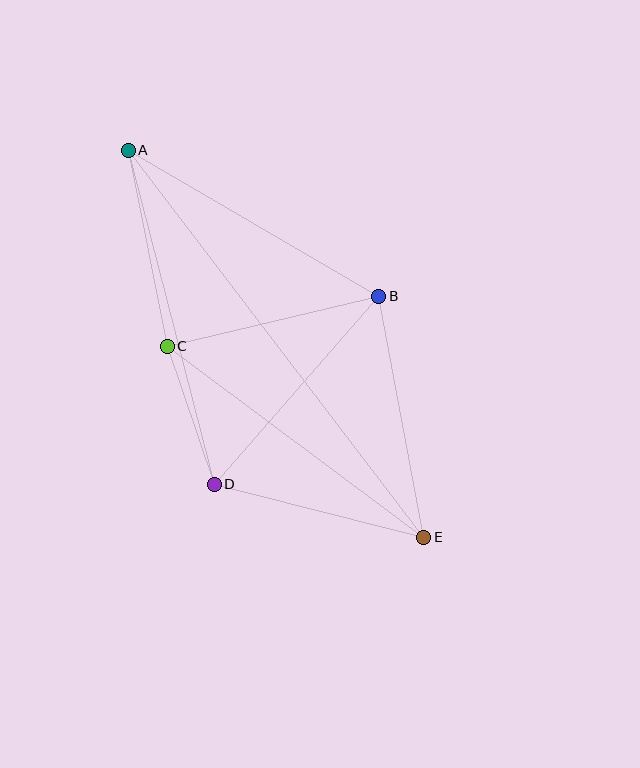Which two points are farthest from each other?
Points A and E are farthest from each other.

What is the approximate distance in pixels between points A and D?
The distance between A and D is approximately 345 pixels.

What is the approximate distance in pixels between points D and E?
The distance between D and E is approximately 216 pixels.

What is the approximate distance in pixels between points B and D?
The distance between B and D is approximately 250 pixels.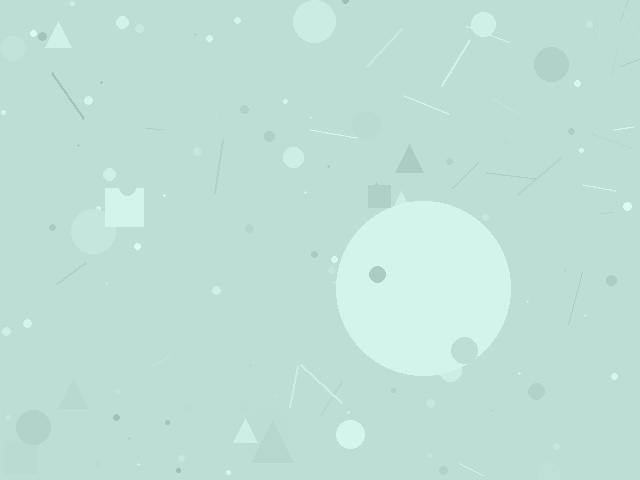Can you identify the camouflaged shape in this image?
The camouflaged shape is a circle.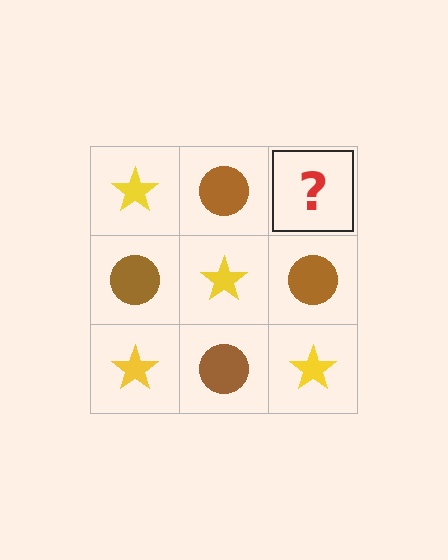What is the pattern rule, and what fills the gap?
The rule is that it alternates yellow star and brown circle in a checkerboard pattern. The gap should be filled with a yellow star.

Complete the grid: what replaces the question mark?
The question mark should be replaced with a yellow star.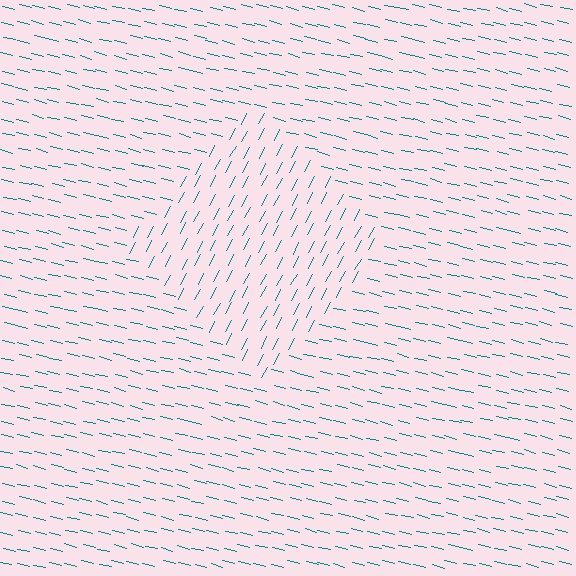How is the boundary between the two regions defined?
The boundary is defined purely by a change in line orientation (approximately 75 degrees difference). All lines are the same color and thickness.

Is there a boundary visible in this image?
Yes, there is a texture boundary formed by a change in line orientation.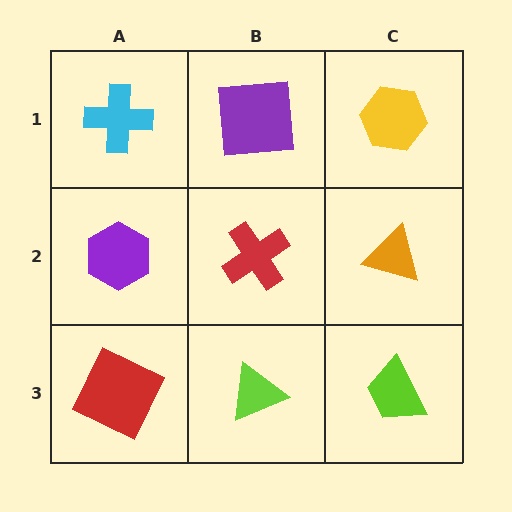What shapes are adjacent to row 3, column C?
An orange triangle (row 2, column C), a lime triangle (row 3, column B).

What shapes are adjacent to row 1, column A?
A purple hexagon (row 2, column A), a purple square (row 1, column B).